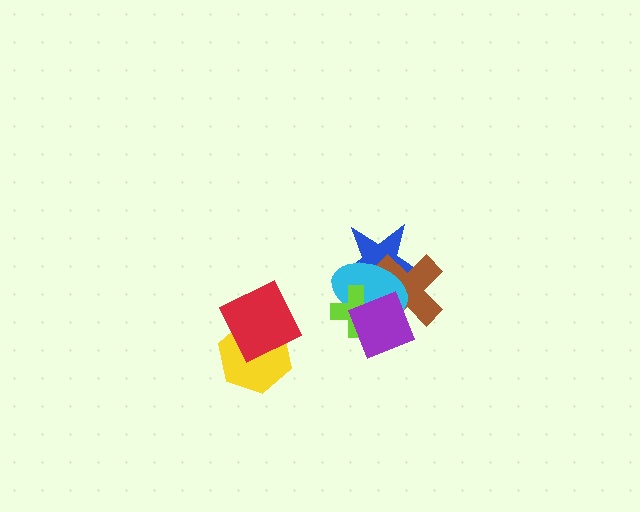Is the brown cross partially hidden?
Yes, it is partially covered by another shape.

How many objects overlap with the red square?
1 object overlaps with the red square.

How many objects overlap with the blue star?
4 objects overlap with the blue star.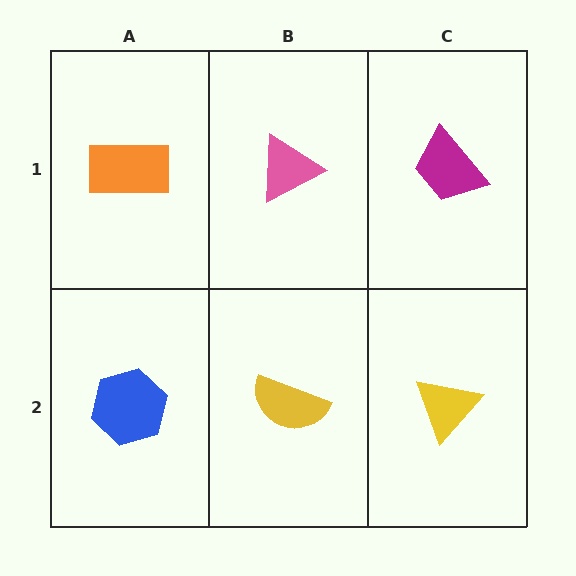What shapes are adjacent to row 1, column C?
A yellow triangle (row 2, column C), a pink triangle (row 1, column B).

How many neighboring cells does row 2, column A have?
2.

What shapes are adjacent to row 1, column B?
A yellow semicircle (row 2, column B), an orange rectangle (row 1, column A), a magenta trapezoid (row 1, column C).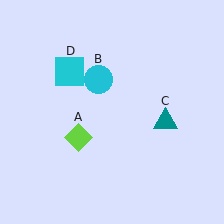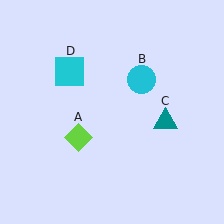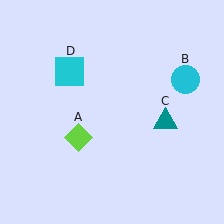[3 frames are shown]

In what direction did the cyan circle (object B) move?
The cyan circle (object B) moved right.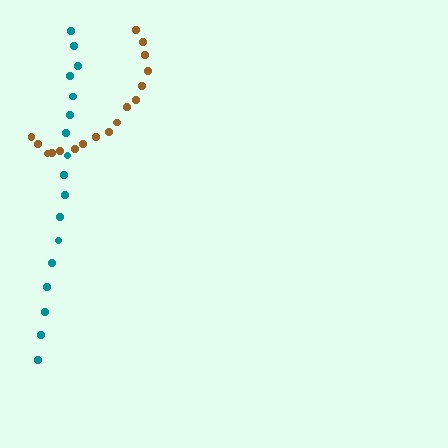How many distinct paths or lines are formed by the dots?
There are 2 distinct paths.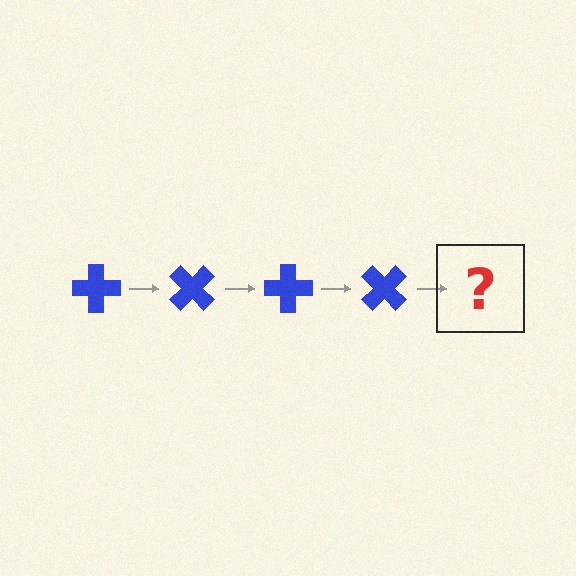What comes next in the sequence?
The next element should be a blue cross rotated 180 degrees.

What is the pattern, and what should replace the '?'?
The pattern is that the cross rotates 45 degrees each step. The '?' should be a blue cross rotated 180 degrees.